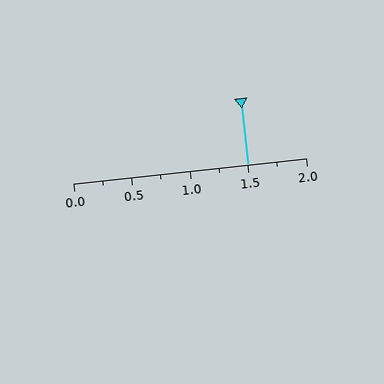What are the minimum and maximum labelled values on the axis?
The axis runs from 0.0 to 2.0.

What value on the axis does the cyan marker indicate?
The marker indicates approximately 1.5.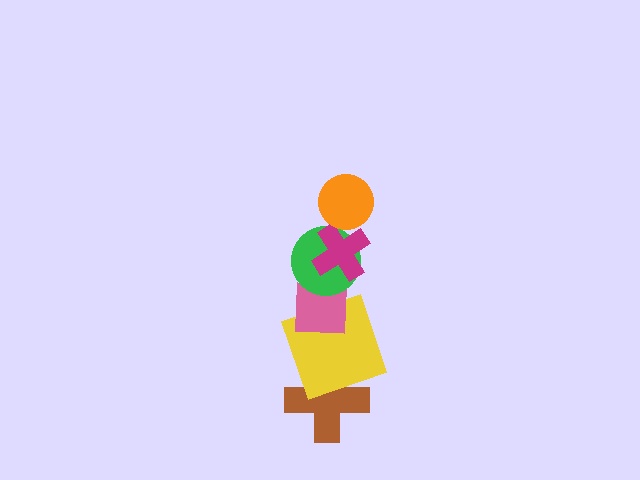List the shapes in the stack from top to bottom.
From top to bottom: the orange circle, the magenta cross, the green circle, the pink square, the yellow square, the brown cross.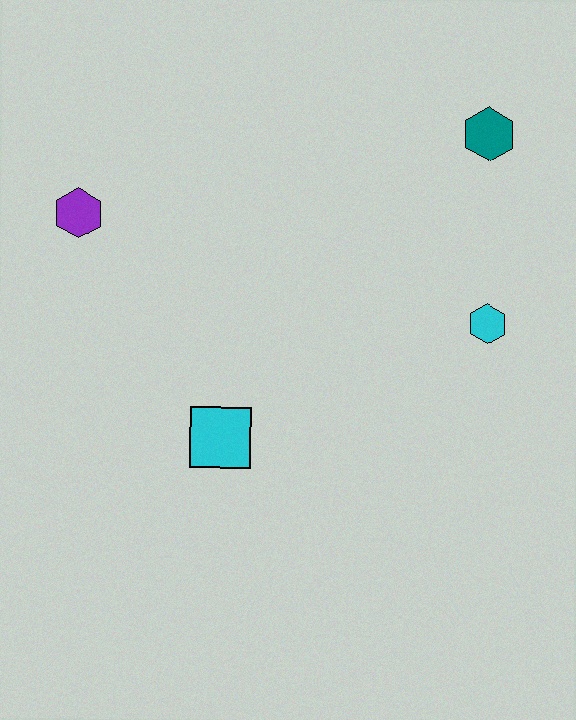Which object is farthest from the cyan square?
The teal hexagon is farthest from the cyan square.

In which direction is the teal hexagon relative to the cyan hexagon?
The teal hexagon is above the cyan hexagon.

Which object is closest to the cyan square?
The purple hexagon is closest to the cyan square.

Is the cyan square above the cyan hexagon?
No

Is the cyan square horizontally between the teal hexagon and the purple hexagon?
Yes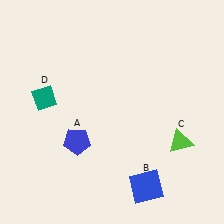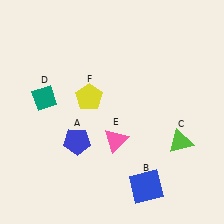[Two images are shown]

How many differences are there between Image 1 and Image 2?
There are 2 differences between the two images.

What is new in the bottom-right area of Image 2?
A pink triangle (E) was added in the bottom-right area of Image 2.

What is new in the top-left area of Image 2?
A yellow pentagon (F) was added in the top-left area of Image 2.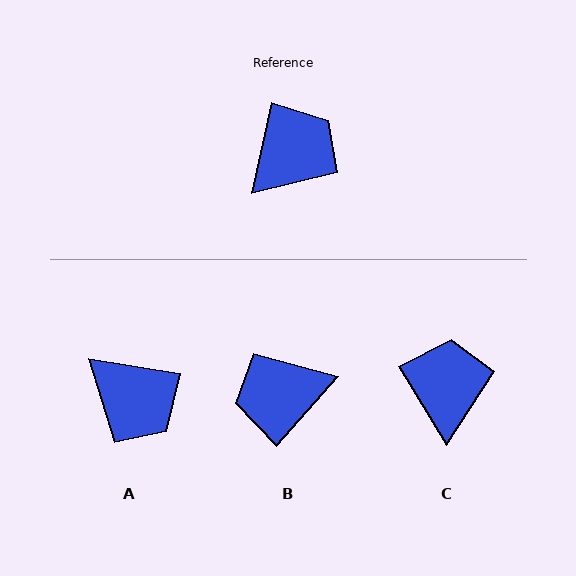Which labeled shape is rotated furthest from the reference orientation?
B, about 151 degrees away.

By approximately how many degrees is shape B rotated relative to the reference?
Approximately 151 degrees counter-clockwise.